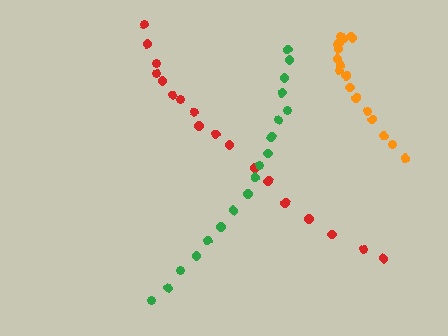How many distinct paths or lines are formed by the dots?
There are 3 distinct paths.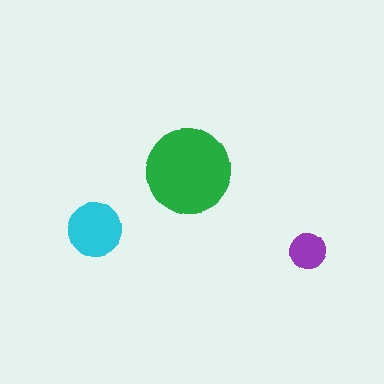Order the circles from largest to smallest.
the green one, the cyan one, the purple one.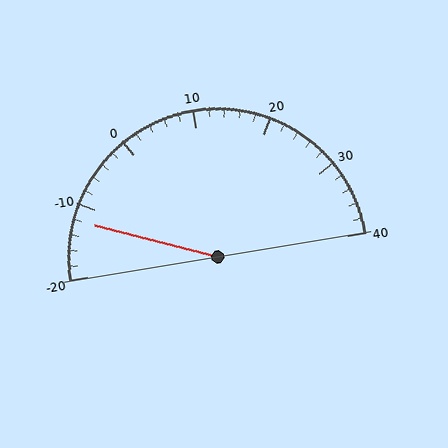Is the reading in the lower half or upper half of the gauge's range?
The reading is in the lower half of the range (-20 to 40).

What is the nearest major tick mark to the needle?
The nearest major tick mark is -10.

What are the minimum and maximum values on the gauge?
The gauge ranges from -20 to 40.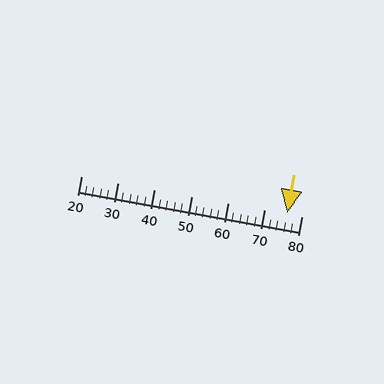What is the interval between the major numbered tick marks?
The major tick marks are spaced 10 units apart.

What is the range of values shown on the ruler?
The ruler shows values from 20 to 80.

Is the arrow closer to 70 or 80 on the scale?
The arrow is closer to 80.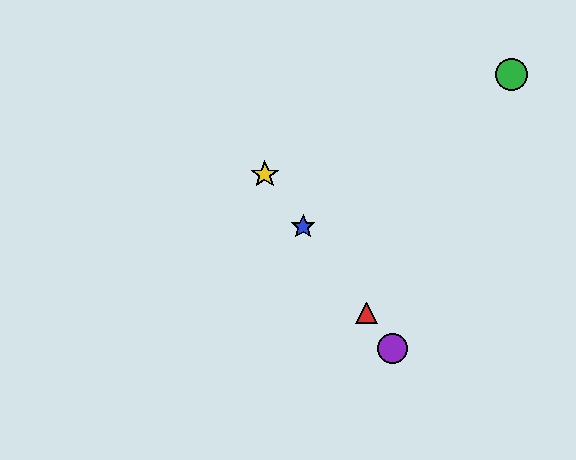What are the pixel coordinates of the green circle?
The green circle is at (512, 74).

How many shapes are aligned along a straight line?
4 shapes (the red triangle, the blue star, the yellow star, the purple circle) are aligned along a straight line.